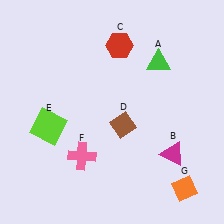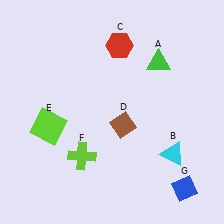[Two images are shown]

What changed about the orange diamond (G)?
In Image 1, G is orange. In Image 2, it changed to blue.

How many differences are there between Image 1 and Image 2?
There are 3 differences between the two images.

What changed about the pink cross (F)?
In Image 1, F is pink. In Image 2, it changed to lime.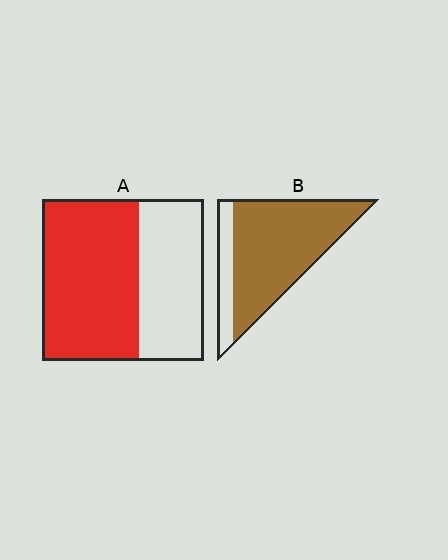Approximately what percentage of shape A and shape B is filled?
A is approximately 60% and B is approximately 80%.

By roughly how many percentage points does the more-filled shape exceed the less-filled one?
By roughly 20 percentage points (B over A).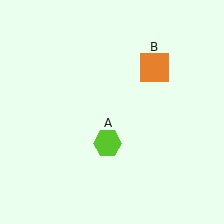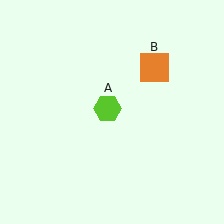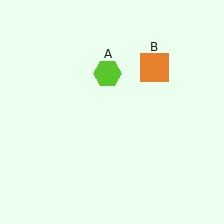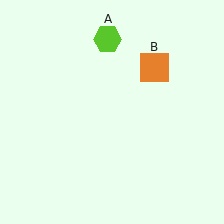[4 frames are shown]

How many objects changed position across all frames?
1 object changed position: lime hexagon (object A).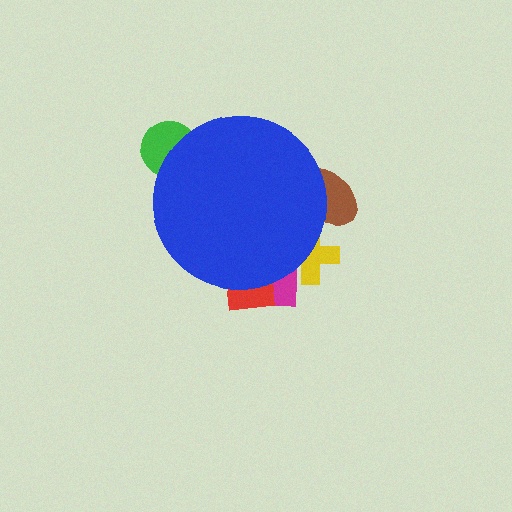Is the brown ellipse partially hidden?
Yes, the brown ellipse is partially hidden behind the blue circle.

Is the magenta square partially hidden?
Yes, the magenta square is partially hidden behind the blue circle.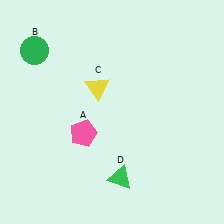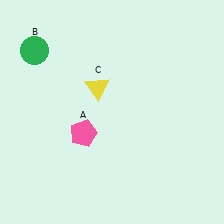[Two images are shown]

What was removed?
The green triangle (D) was removed in Image 2.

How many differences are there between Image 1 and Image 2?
There is 1 difference between the two images.